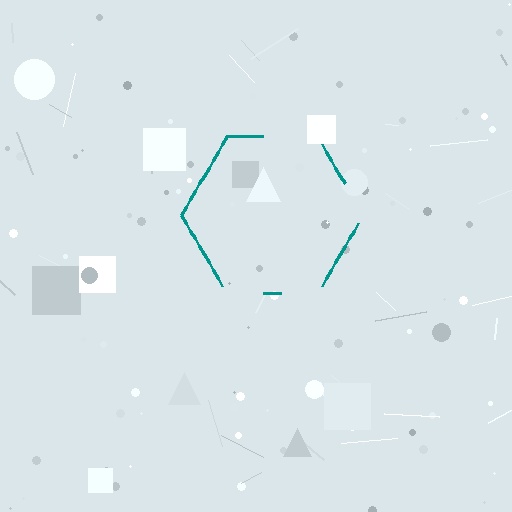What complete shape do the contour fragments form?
The contour fragments form a hexagon.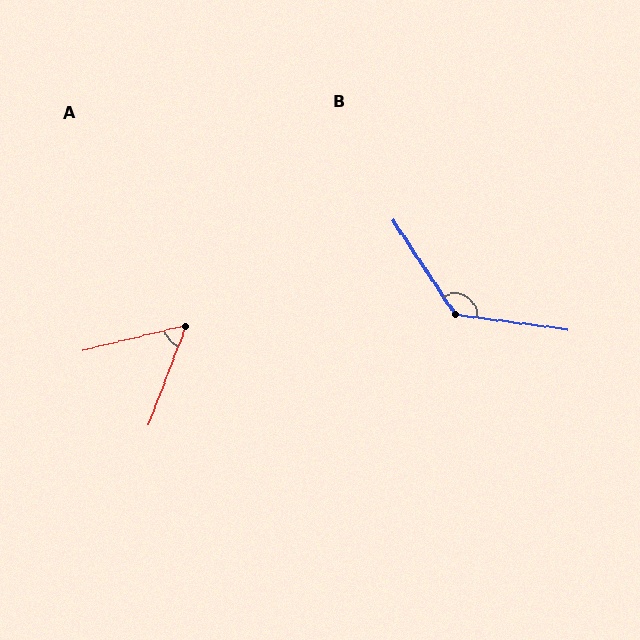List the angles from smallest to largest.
A (56°), B (131°).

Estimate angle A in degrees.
Approximately 56 degrees.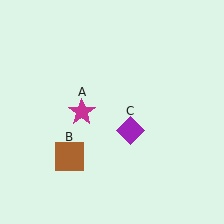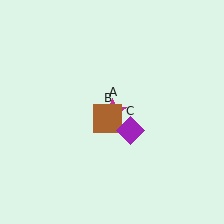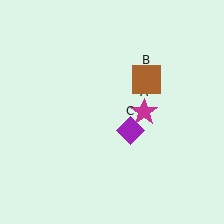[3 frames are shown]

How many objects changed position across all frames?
2 objects changed position: magenta star (object A), brown square (object B).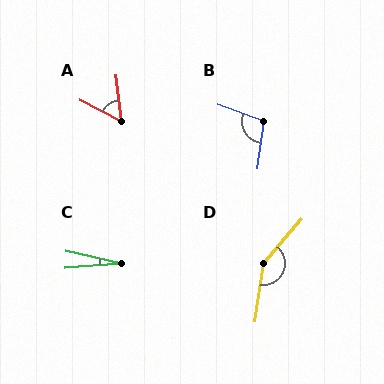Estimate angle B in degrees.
Approximately 102 degrees.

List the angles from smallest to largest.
C (17°), A (57°), B (102°), D (148°).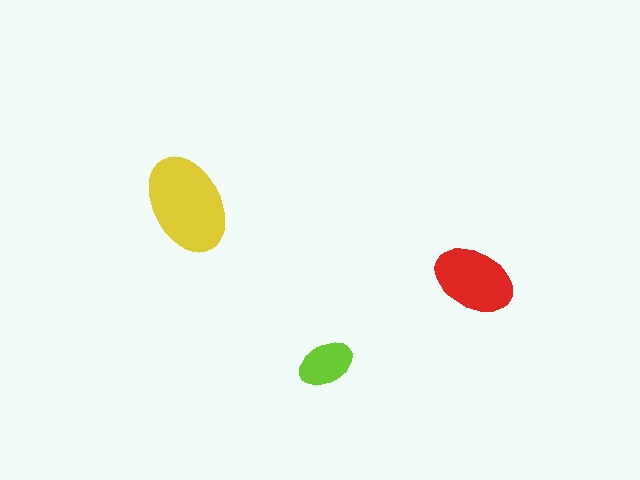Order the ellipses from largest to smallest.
the yellow one, the red one, the lime one.